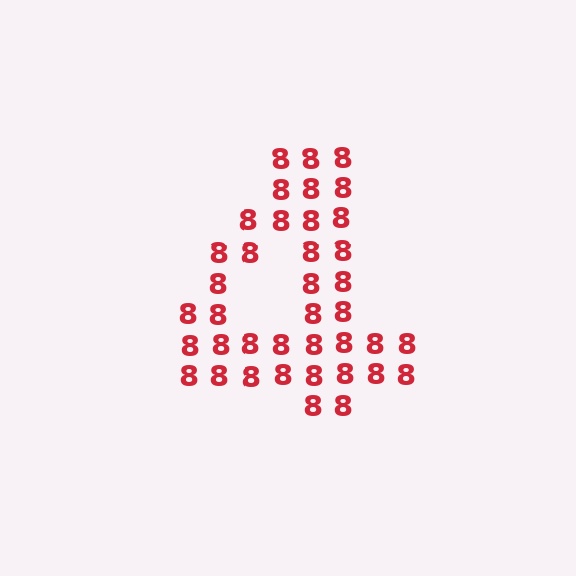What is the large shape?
The large shape is the digit 4.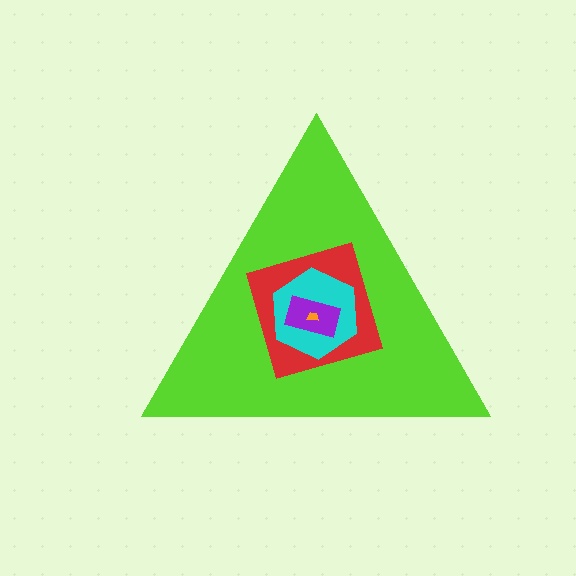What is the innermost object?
The orange trapezoid.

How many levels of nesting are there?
5.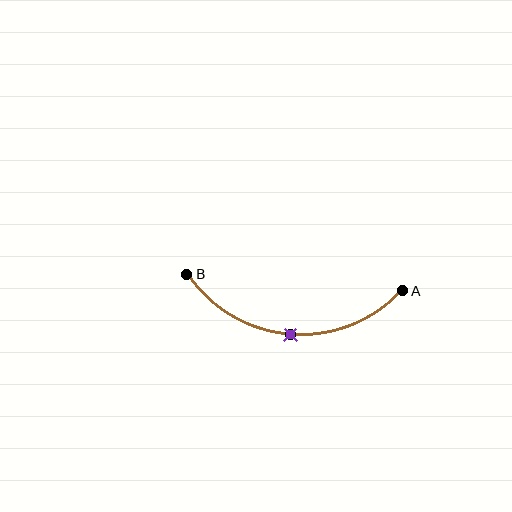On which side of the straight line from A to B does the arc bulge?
The arc bulges below the straight line connecting A and B.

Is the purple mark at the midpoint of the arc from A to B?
Yes. The purple mark lies on the arc at equal arc-length from both A and B — it is the arc midpoint.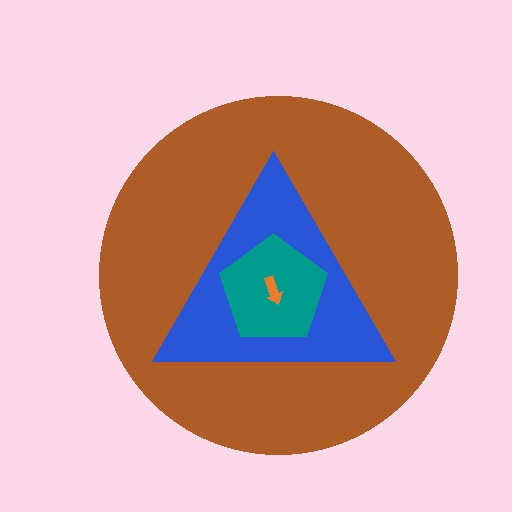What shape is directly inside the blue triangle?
The teal pentagon.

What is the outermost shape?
The brown circle.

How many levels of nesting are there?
4.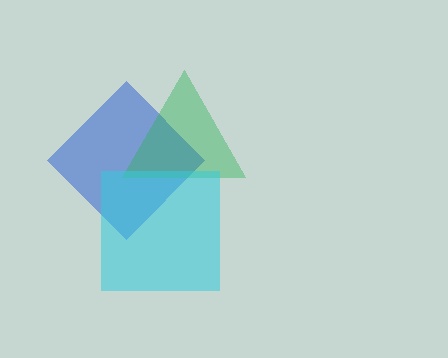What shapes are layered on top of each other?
The layered shapes are: a blue diamond, a green triangle, a cyan square.